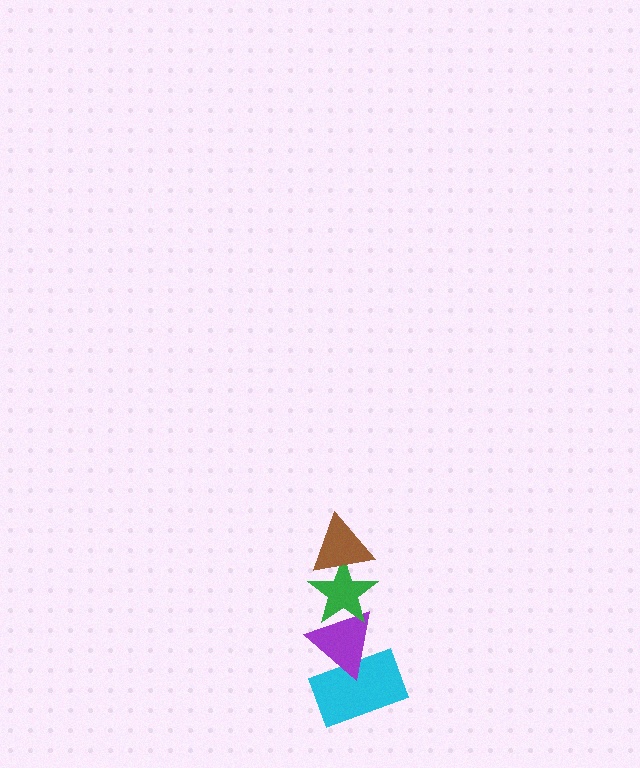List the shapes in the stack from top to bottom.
From top to bottom: the brown triangle, the green star, the purple triangle, the cyan rectangle.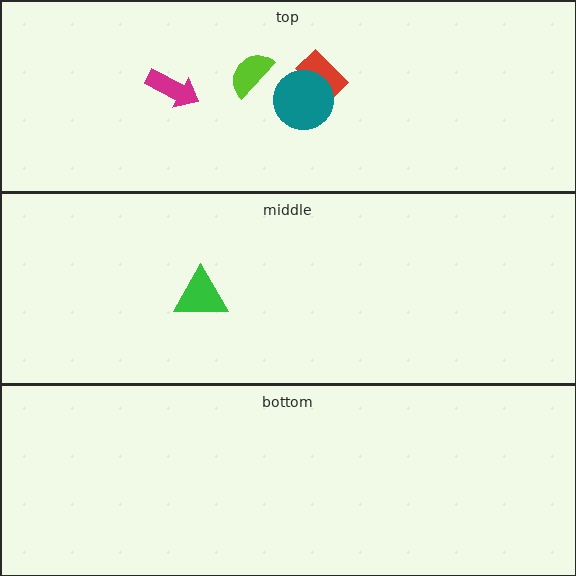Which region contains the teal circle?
The top region.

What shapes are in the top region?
The magenta arrow, the red rectangle, the lime semicircle, the teal circle.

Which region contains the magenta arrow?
The top region.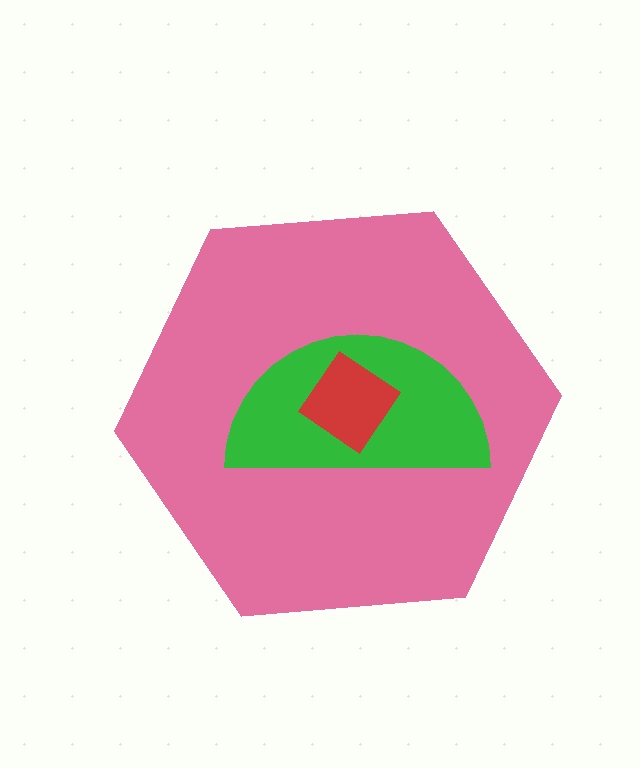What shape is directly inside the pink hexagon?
The green semicircle.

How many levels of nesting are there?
3.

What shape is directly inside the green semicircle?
The red diamond.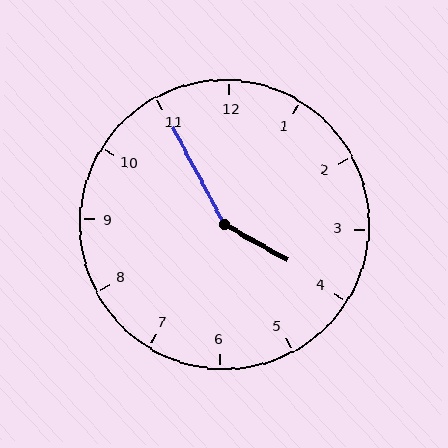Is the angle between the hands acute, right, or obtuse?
It is obtuse.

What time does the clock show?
3:55.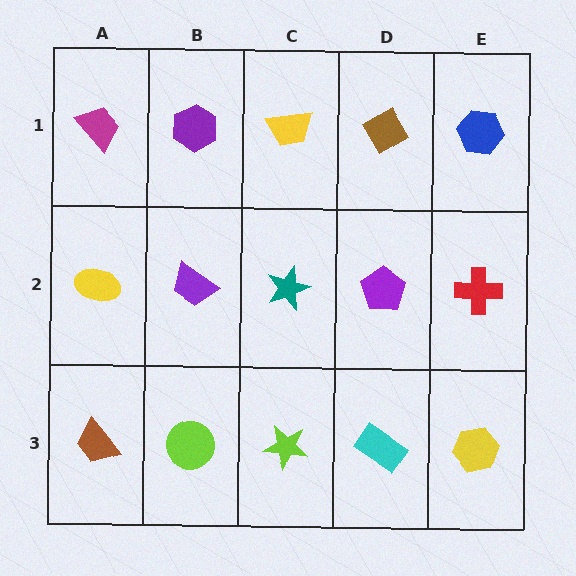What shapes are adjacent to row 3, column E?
A red cross (row 2, column E), a cyan rectangle (row 3, column D).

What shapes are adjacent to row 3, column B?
A purple trapezoid (row 2, column B), a brown trapezoid (row 3, column A), a lime star (row 3, column C).